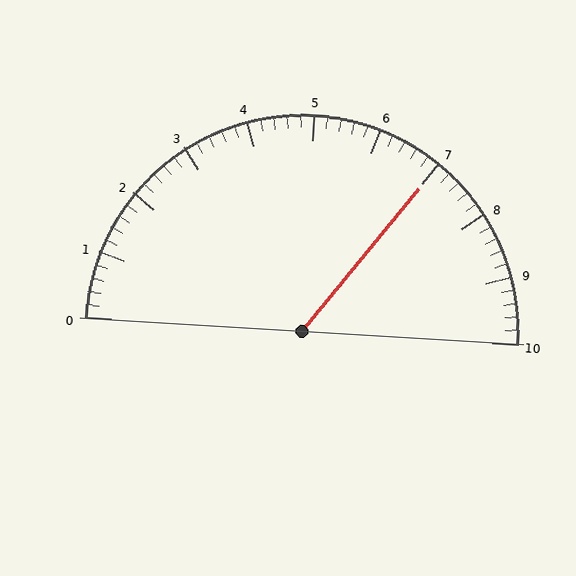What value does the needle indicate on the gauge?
The needle indicates approximately 7.0.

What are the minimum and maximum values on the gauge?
The gauge ranges from 0 to 10.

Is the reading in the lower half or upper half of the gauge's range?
The reading is in the upper half of the range (0 to 10).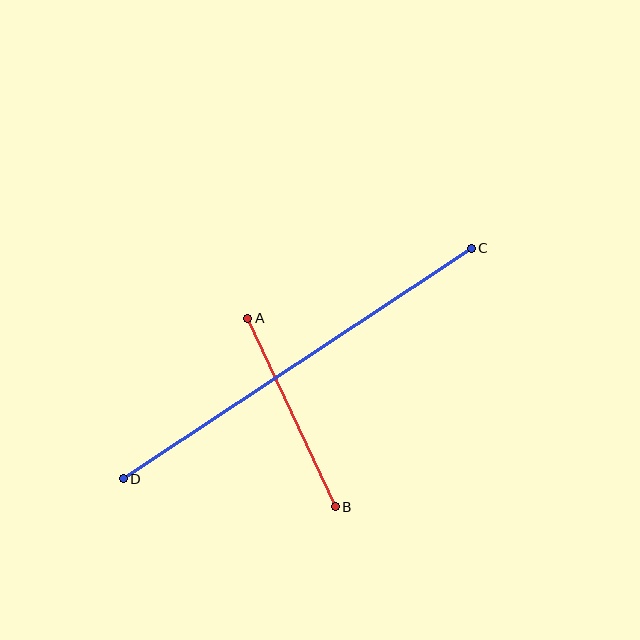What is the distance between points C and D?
The distance is approximately 417 pixels.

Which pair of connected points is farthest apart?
Points C and D are farthest apart.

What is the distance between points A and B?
The distance is approximately 208 pixels.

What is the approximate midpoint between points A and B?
The midpoint is at approximately (292, 413) pixels.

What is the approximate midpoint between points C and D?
The midpoint is at approximately (297, 364) pixels.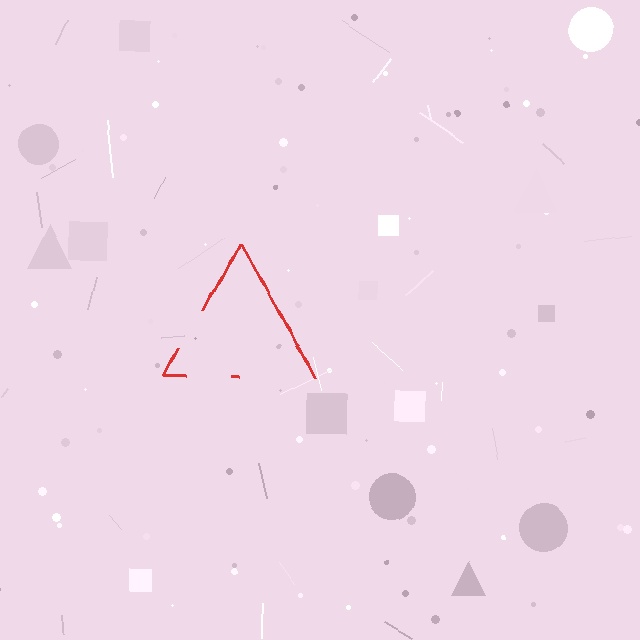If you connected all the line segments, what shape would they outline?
They would outline a triangle.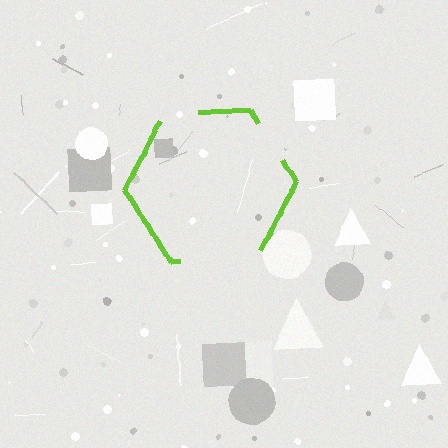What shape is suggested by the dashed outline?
The dashed outline suggests a hexagon.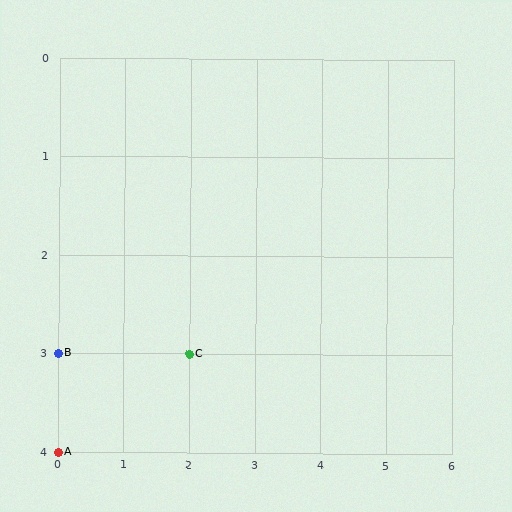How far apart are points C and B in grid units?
Points C and B are 2 columns apart.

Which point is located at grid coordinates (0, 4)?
Point A is at (0, 4).